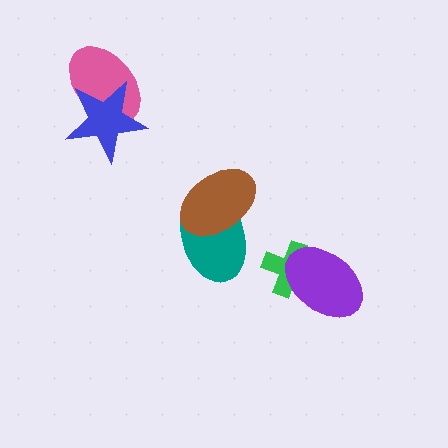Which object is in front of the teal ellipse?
The brown ellipse is in front of the teal ellipse.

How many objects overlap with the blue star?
1 object overlaps with the blue star.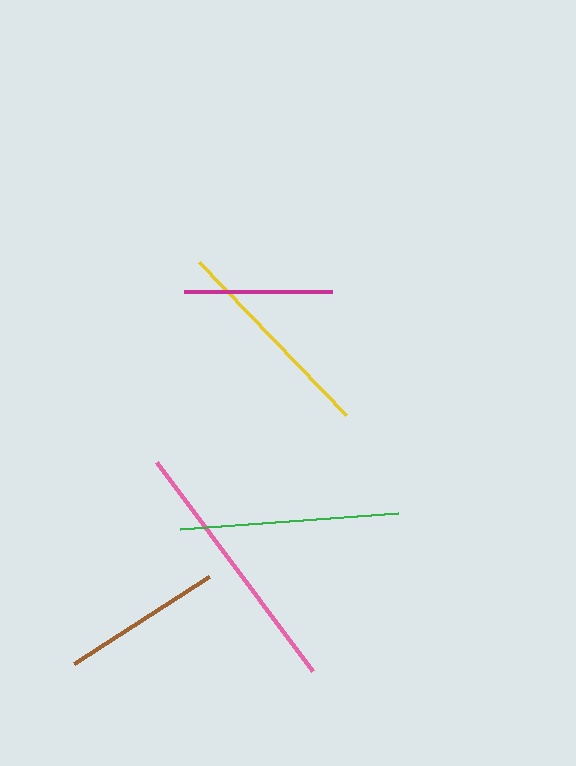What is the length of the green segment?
The green segment is approximately 218 pixels long.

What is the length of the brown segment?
The brown segment is approximately 160 pixels long.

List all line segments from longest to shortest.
From longest to shortest: pink, green, yellow, brown, magenta.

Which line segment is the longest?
The pink line is the longest at approximately 260 pixels.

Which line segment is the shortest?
The magenta line is the shortest at approximately 148 pixels.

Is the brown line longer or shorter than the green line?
The green line is longer than the brown line.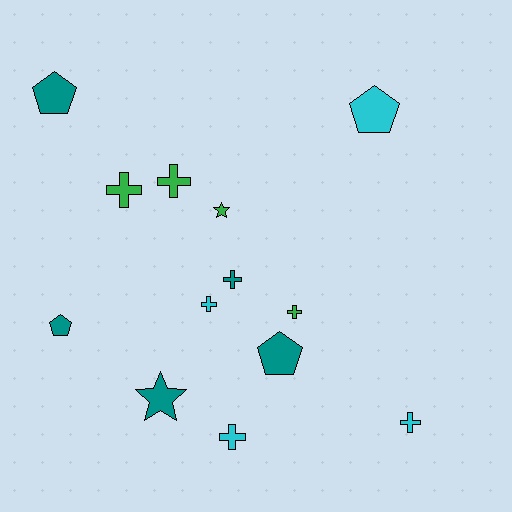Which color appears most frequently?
Teal, with 5 objects.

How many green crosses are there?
There are 3 green crosses.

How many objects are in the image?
There are 13 objects.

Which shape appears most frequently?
Cross, with 7 objects.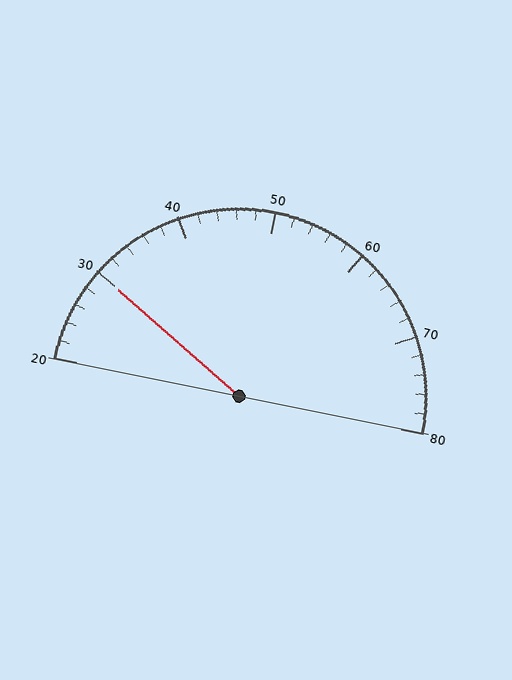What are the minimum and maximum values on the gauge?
The gauge ranges from 20 to 80.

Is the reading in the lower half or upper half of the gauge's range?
The reading is in the lower half of the range (20 to 80).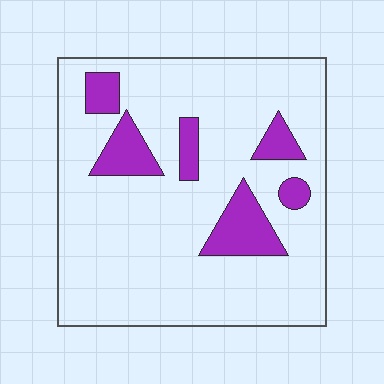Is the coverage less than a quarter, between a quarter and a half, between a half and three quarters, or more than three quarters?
Less than a quarter.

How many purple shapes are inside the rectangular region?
6.